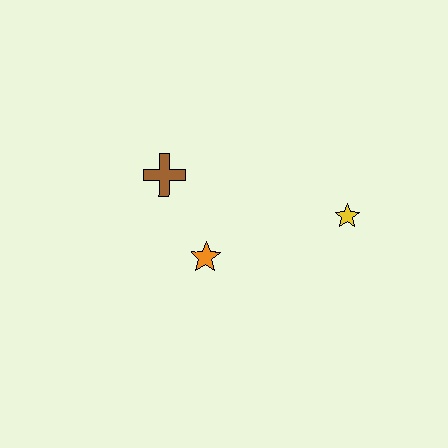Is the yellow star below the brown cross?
Yes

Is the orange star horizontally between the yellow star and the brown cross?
Yes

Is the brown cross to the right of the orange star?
No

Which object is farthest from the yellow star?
The brown cross is farthest from the yellow star.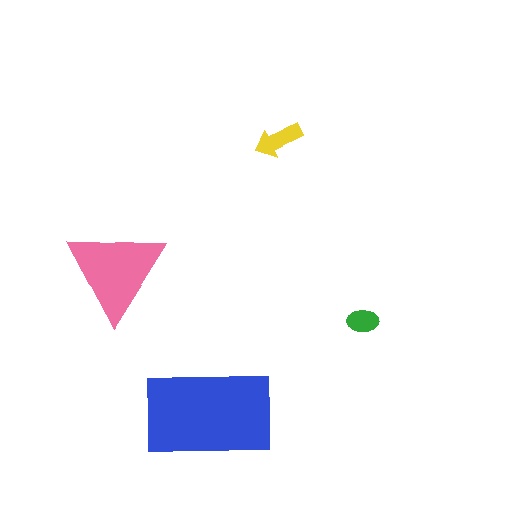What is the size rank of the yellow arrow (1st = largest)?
3rd.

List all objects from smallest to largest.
The green ellipse, the yellow arrow, the pink triangle, the blue rectangle.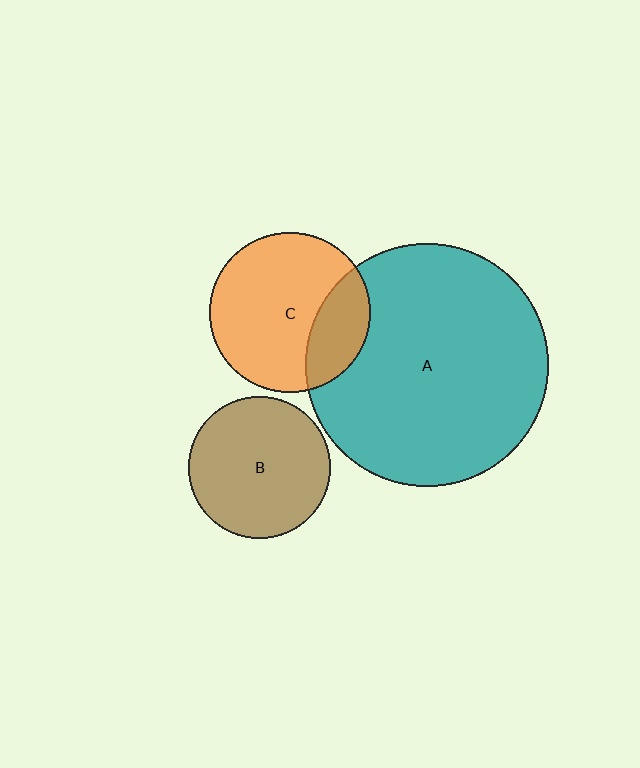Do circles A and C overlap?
Yes.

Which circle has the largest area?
Circle A (teal).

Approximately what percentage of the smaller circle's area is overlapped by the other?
Approximately 25%.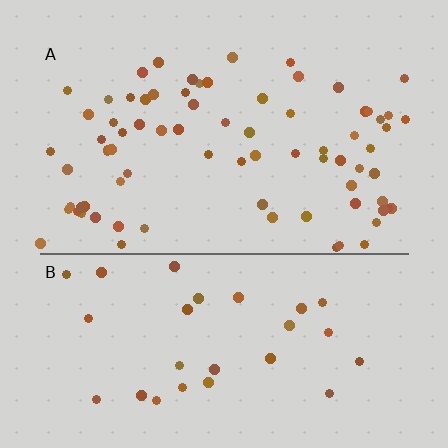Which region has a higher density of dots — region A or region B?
A (the top).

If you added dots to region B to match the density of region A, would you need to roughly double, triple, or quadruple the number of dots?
Approximately triple.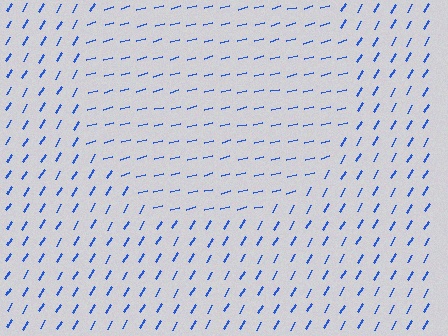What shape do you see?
I see a circle.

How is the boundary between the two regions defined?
The boundary is defined purely by a change in line orientation (approximately 45 degrees difference). All lines are the same color and thickness.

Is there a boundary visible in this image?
Yes, there is a texture boundary formed by a change in line orientation.